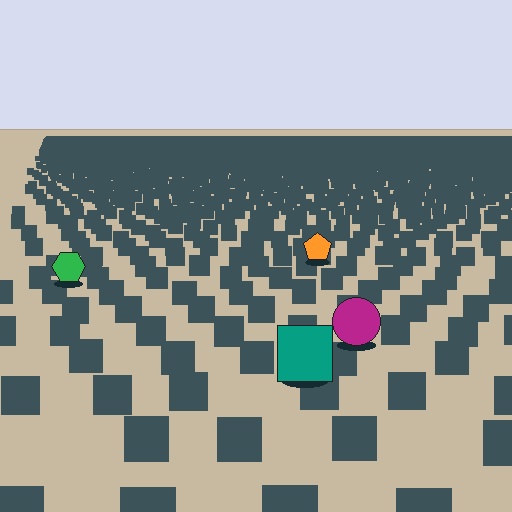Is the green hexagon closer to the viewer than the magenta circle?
No. The magenta circle is closer — you can tell from the texture gradient: the ground texture is coarser near it.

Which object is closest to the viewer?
The teal square is closest. The texture marks near it are larger and more spread out.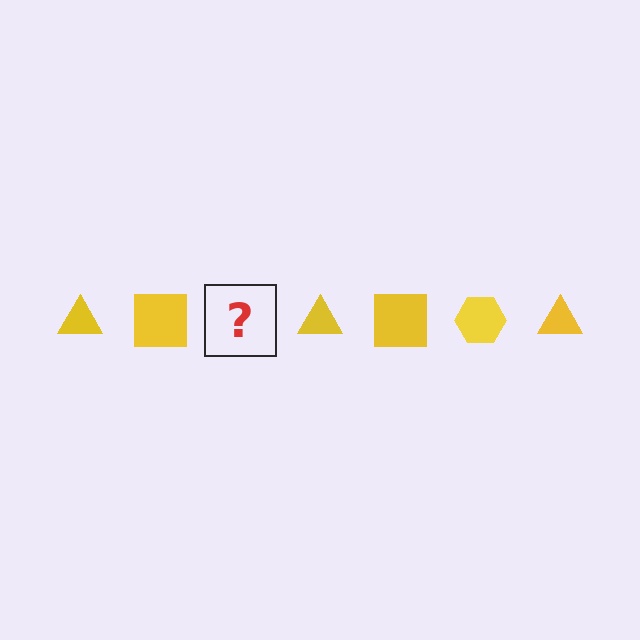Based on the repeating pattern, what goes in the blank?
The blank should be a yellow hexagon.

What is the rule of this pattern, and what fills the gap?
The rule is that the pattern cycles through triangle, square, hexagon shapes in yellow. The gap should be filled with a yellow hexagon.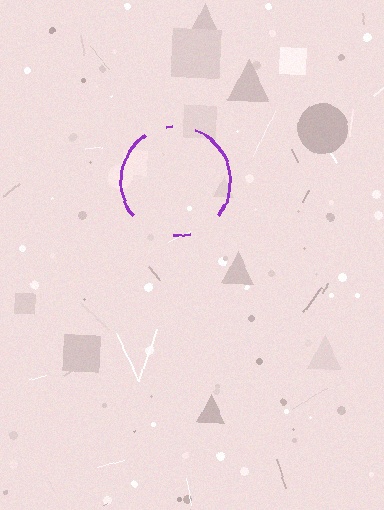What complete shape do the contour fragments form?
The contour fragments form a circle.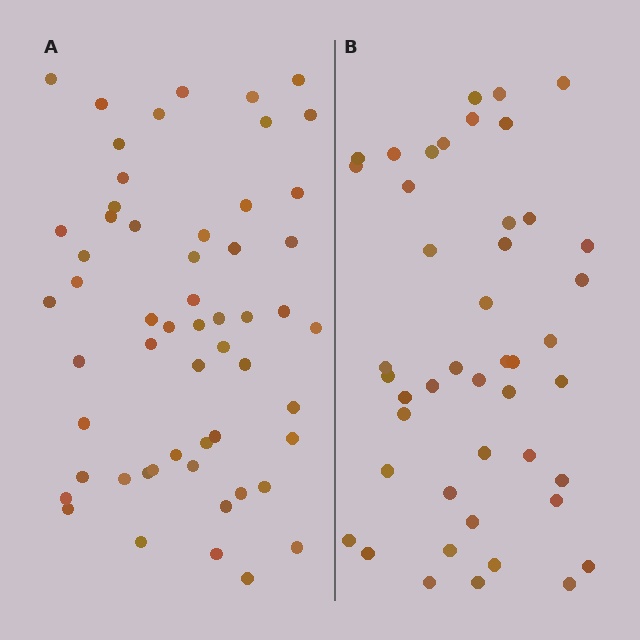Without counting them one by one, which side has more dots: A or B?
Region A (the left region) has more dots.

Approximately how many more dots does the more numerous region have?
Region A has roughly 12 or so more dots than region B.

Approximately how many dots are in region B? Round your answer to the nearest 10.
About 40 dots. (The exact count is 45, which rounds to 40.)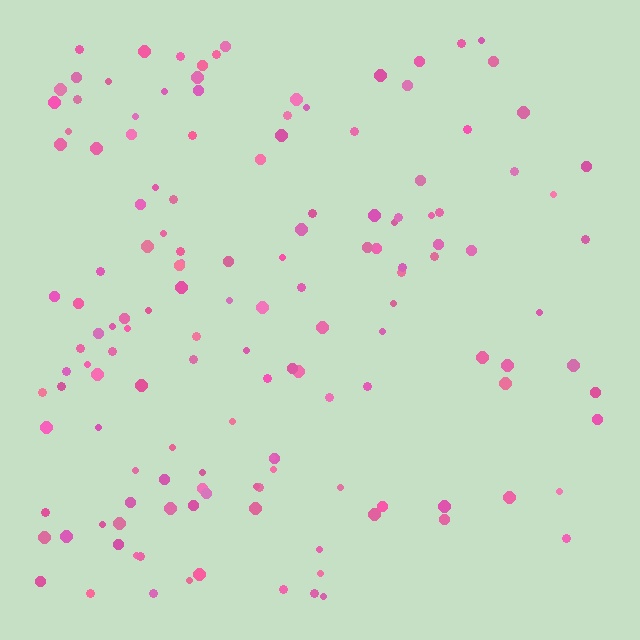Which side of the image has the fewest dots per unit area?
The right.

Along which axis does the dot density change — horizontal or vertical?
Horizontal.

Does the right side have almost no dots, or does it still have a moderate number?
Still a moderate number, just noticeably fewer than the left.